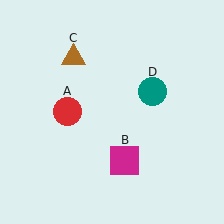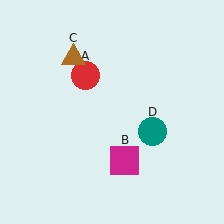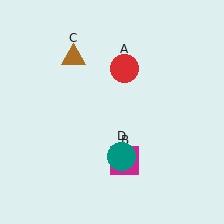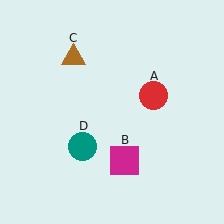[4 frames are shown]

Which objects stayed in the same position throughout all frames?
Magenta square (object B) and brown triangle (object C) remained stationary.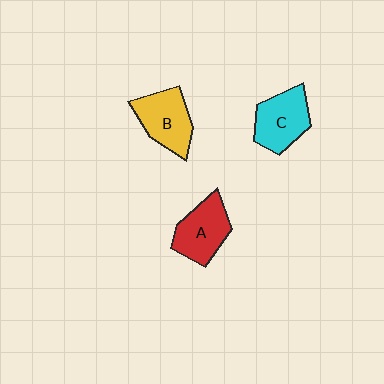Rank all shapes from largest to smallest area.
From largest to smallest: B (yellow), A (red), C (cyan).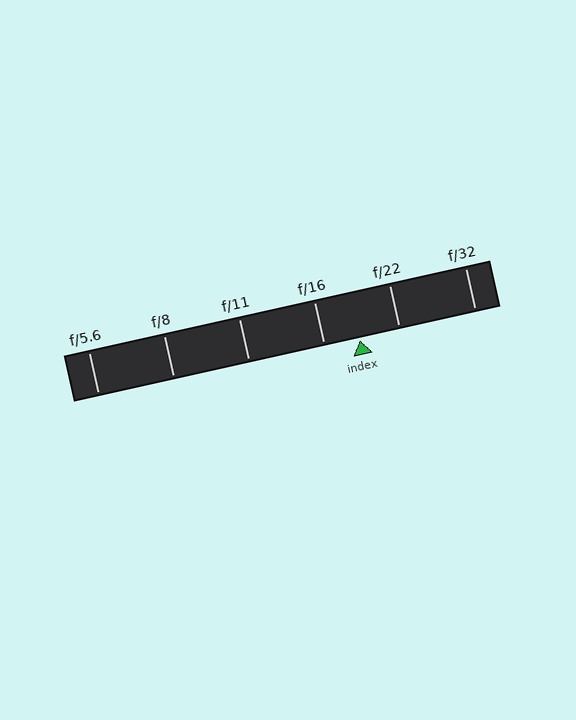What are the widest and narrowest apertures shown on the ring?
The widest aperture shown is f/5.6 and the narrowest is f/32.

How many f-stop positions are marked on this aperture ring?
There are 6 f-stop positions marked.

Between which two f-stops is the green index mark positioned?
The index mark is between f/16 and f/22.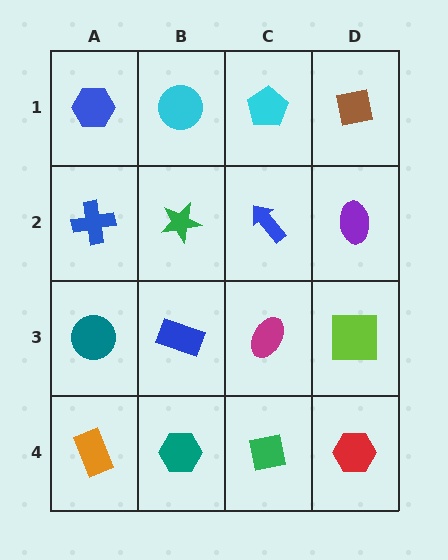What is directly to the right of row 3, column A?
A blue rectangle.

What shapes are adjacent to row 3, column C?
A blue arrow (row 2, column C), a green square (row 4, column C), a blue rectangle (row 3, column B), a lime square (row 3, column D).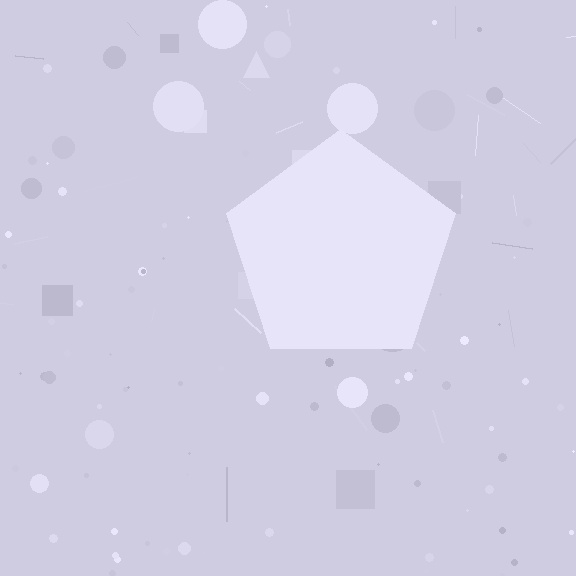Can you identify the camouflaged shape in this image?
The camouflaged shape is a pentagon.